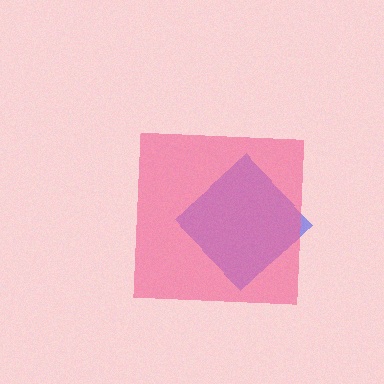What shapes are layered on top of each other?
The layered shapes are: a blue diamond, a pink square.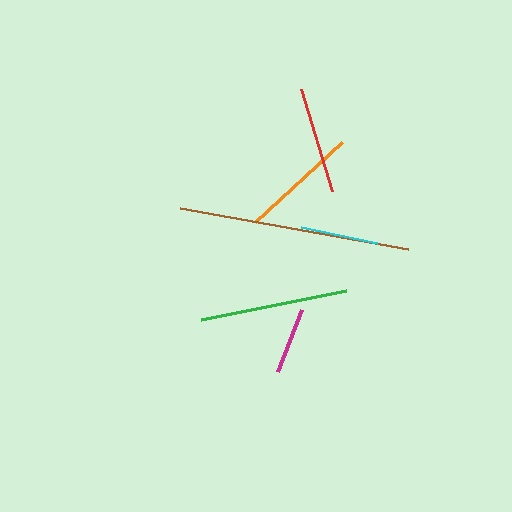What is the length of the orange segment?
The orange segment is approximately 118 pixels long.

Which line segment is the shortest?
The magenta line is the shortest at approximately 65 pixels.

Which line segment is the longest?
The brown line is the longest at approximately 232 pixels.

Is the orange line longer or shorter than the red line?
The orange line is longer than the red line.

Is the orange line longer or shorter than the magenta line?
The orange line is longer than the magenta line.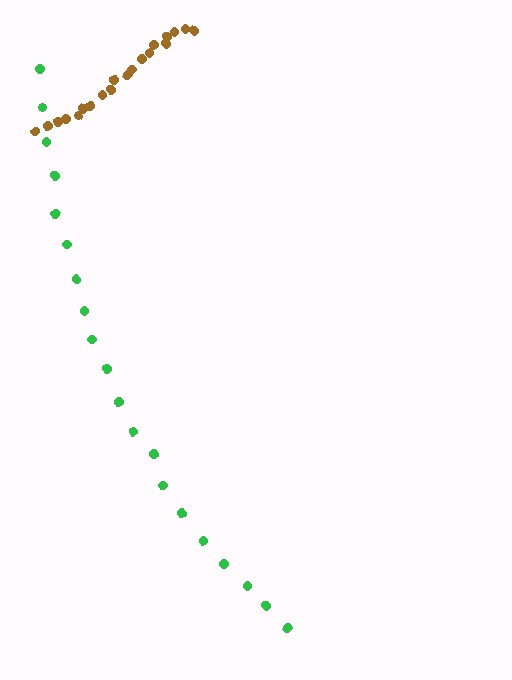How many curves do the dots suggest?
There are 2 distinct paths.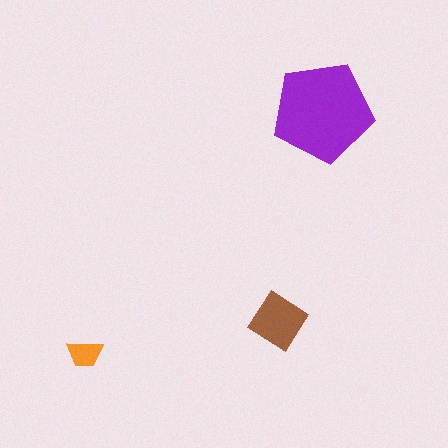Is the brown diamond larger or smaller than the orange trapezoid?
Larger.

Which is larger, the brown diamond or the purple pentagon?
The purple pentagon.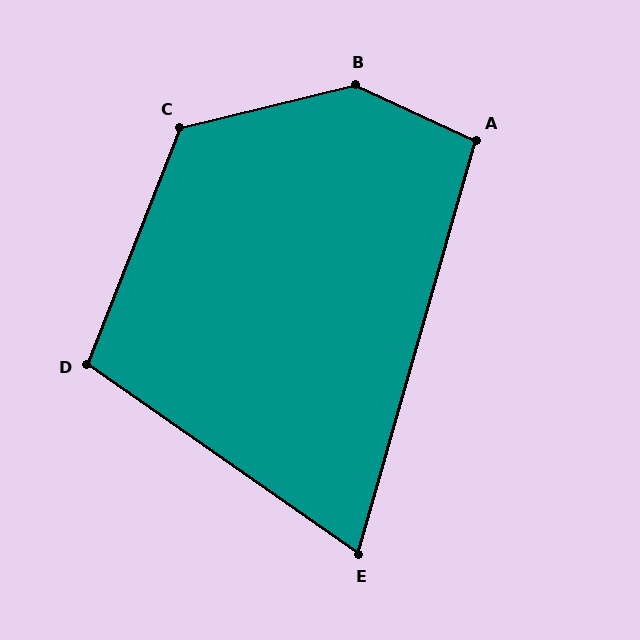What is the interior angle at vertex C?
Approximately 125 degrees (obtuse).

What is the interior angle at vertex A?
Approximately 99 degrees (obtuse).